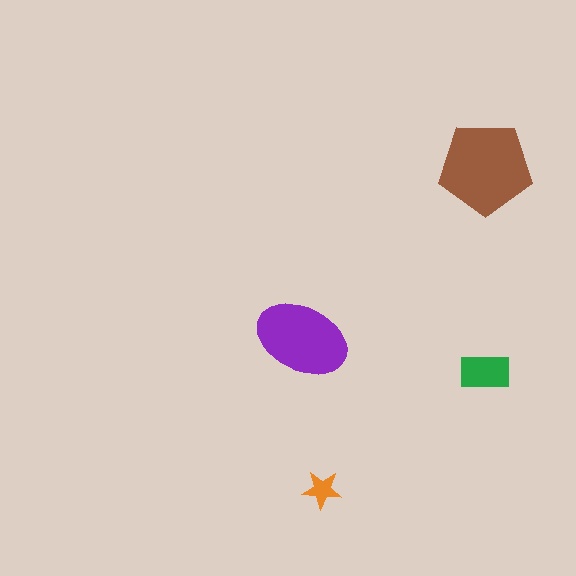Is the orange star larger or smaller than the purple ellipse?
Smaller.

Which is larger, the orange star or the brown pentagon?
The brown pentagon.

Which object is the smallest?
The orange star.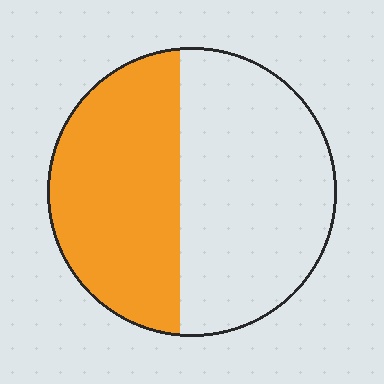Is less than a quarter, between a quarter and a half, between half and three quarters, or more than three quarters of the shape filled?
Between a quarter and a half.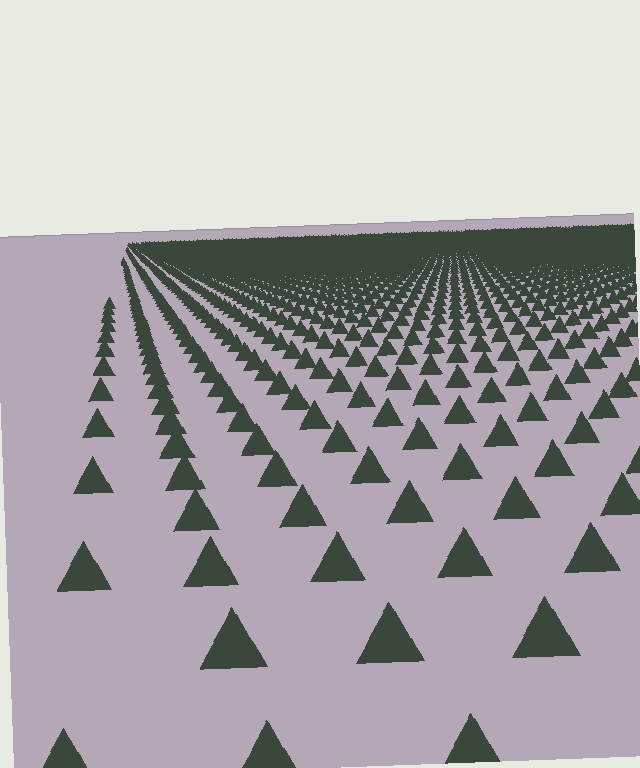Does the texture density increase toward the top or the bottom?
Density increases toward the top.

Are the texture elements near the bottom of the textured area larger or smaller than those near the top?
Larger. Near the bottom, elements are closer to the viewer and appear at a bigger on-screen size.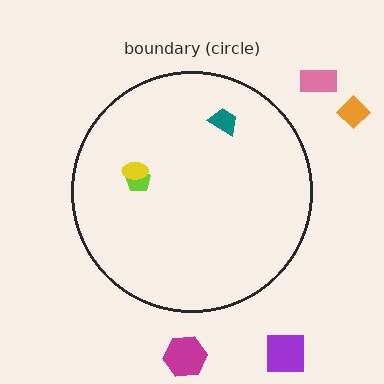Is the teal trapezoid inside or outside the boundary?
Inside.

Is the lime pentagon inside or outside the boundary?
Inside.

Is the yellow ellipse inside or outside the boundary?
Inside.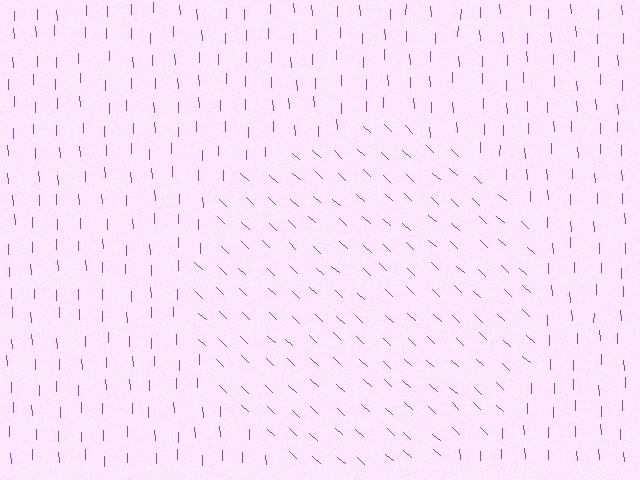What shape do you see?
I see a circle.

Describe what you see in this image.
The image is filled with small purple line segments. A circle region in the image has lines oriented differently from the surrounding lines, creating a visible texture boundary.